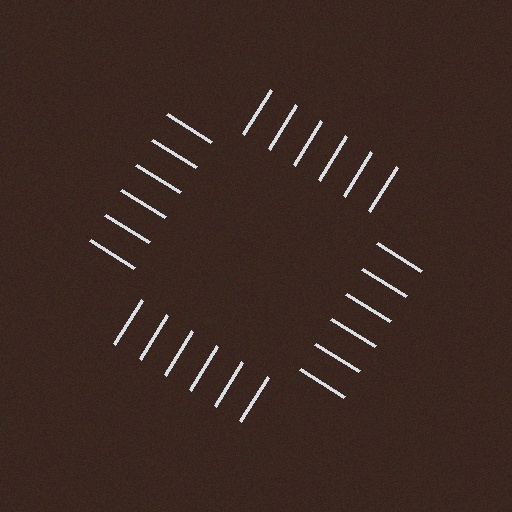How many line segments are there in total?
24 — 6 along each of the 4 edges.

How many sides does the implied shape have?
4 sides — the line-ends trace a square.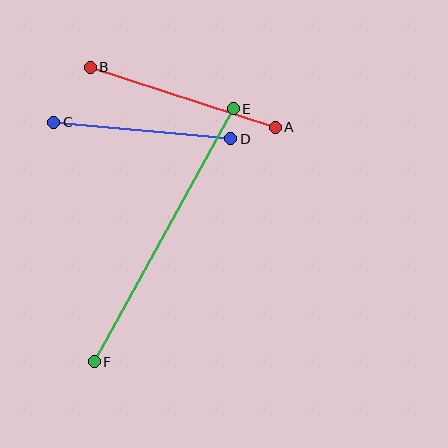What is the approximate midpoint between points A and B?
The midpoint is at approximately (183, 97) pixels.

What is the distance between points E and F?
The distance is approximately 289 pixels.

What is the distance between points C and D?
The distance is approximately 178 pixels.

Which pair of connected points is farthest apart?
Points E and F are farthest apart.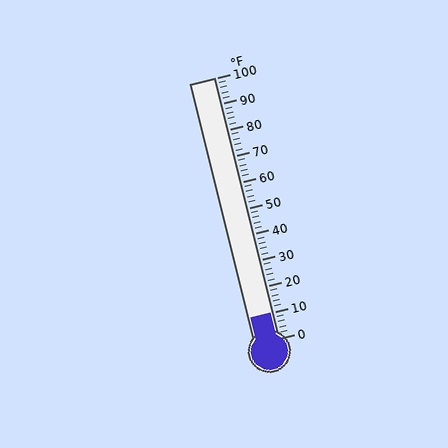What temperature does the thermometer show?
The thermometer shows approximately 10°F.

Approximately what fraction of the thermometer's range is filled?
The thermometer is filled to approximately 10% of its range.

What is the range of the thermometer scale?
The thermometer scale ranges from 0°F to 100°F.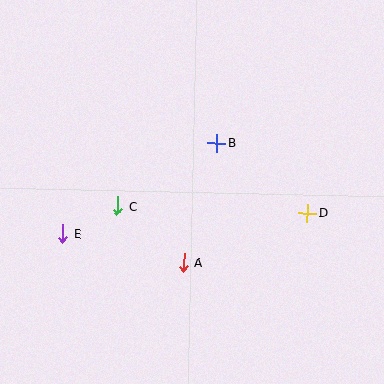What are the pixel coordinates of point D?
Point D is at (307, 213).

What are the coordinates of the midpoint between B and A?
The midpoint between B and A is at (200, 203).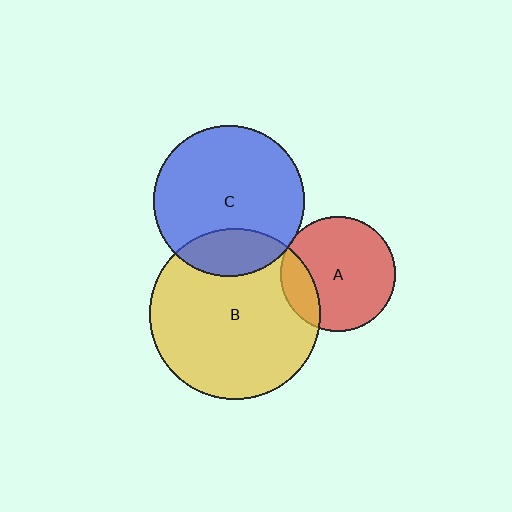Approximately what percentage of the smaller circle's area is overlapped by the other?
Approximately 5%.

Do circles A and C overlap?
Yes.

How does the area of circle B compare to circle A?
Approximately 2.2 times.